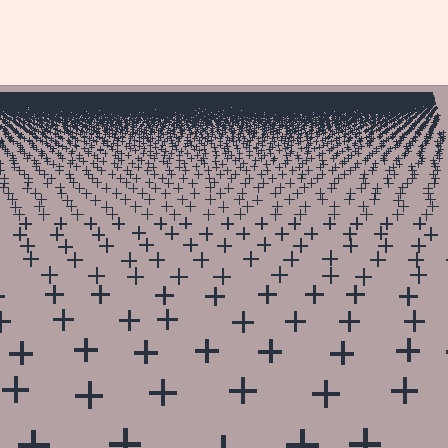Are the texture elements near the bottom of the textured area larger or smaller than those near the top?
Larger. Near the bottom, elements are closer to the viewer and appear at a bigger on-screen size.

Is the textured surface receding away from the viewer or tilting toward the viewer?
The surface is receding away from the viewer. Texture elements get smaller and denser toward the top.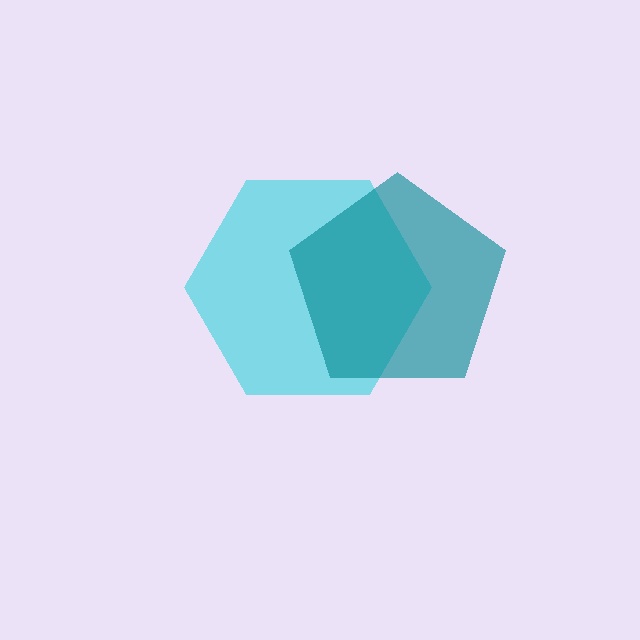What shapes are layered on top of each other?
The layered shapes are: a cyan hexagon, a teal pentagon.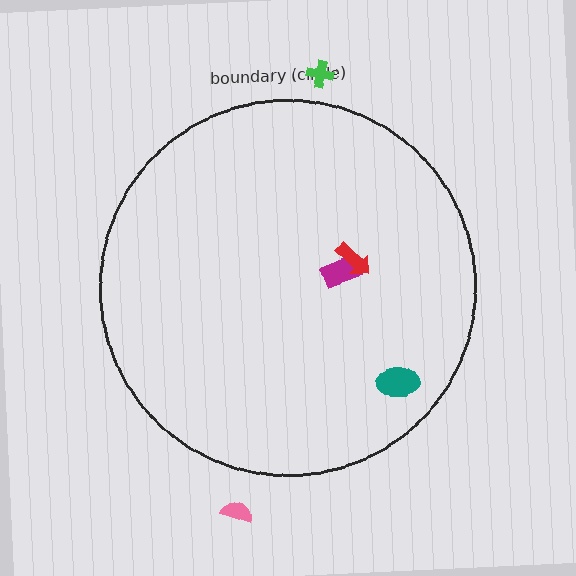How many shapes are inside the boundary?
3 inside, 2 outside.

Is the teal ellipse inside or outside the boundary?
Inside.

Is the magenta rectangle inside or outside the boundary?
Inside.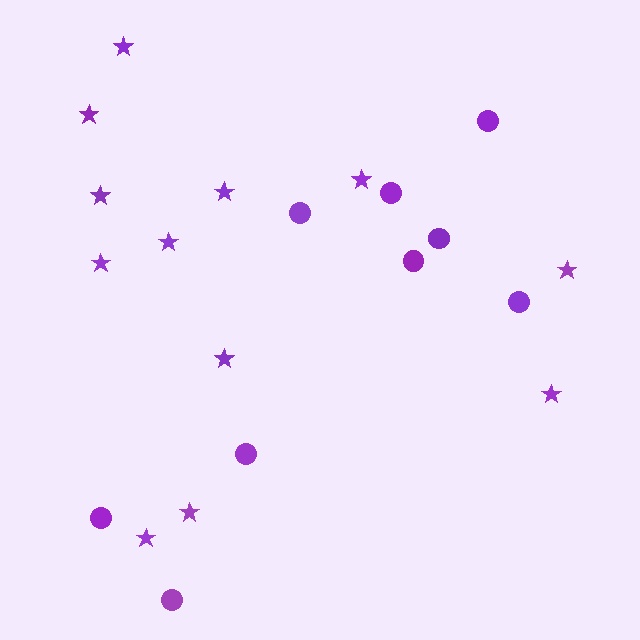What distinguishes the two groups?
There are 2 groups: one group of stars (12) and one group of circles (9).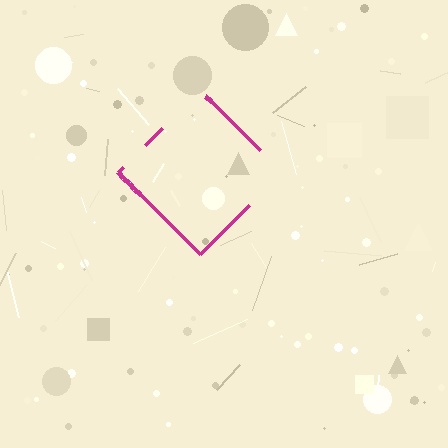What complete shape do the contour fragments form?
The contour fragments form a diamond.